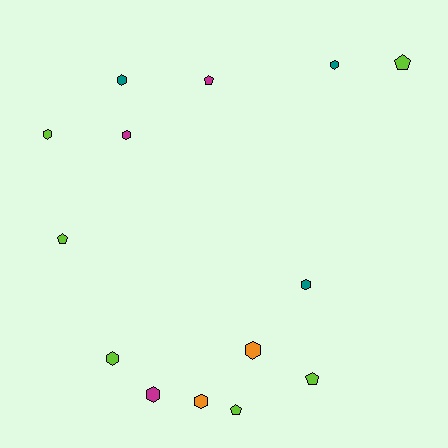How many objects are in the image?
There are 14 objects.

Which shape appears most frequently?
Hexagon, with 9 objects.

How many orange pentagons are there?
There are no orange pentagons.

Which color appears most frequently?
Lime, with 6 objects.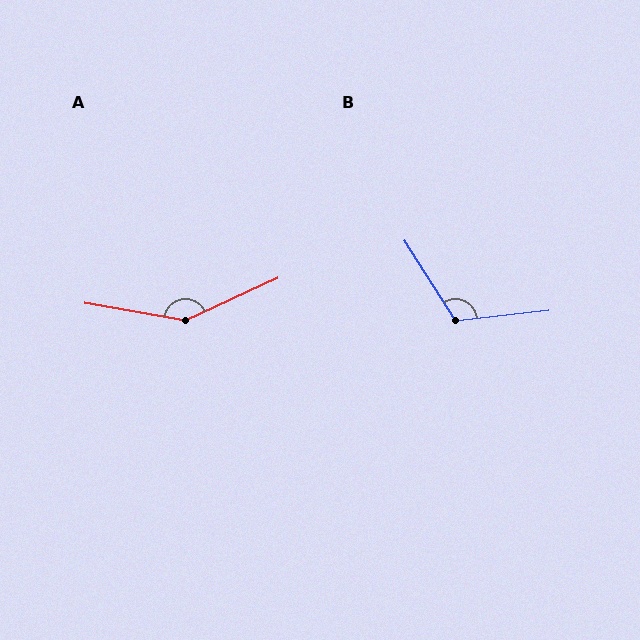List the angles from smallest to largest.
B (116°), A (145°).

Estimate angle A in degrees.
Approximately 145 degrees.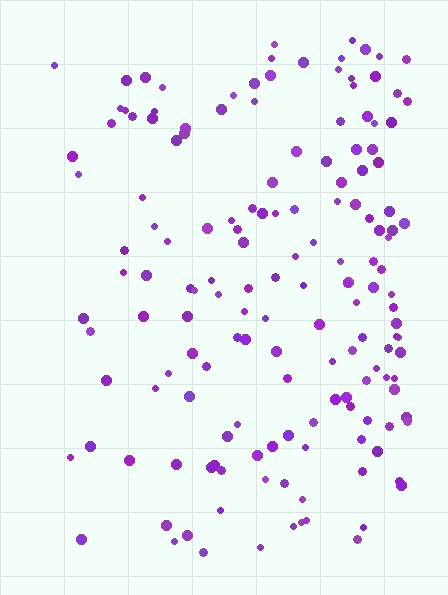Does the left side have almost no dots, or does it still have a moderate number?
Still a moderate number, just noticeably fewer than the right.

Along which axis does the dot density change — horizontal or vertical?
Horizontal.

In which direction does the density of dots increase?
From left to right, with the right side densest.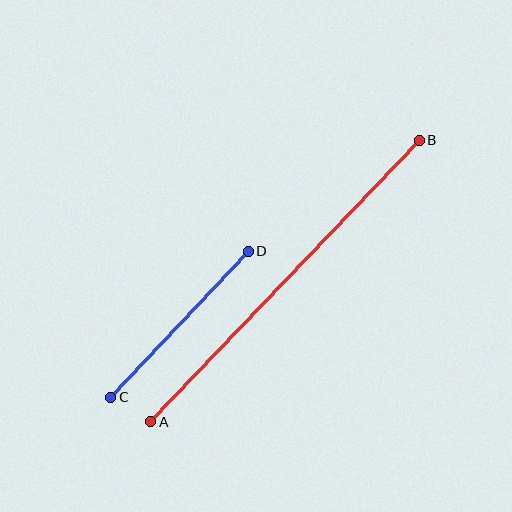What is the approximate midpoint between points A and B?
The midpoint is at approximately (285, 281) pixels.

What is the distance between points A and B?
The distance is approximately 389 pixels.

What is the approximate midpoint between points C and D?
The midpoint is at approximately (180, 324) pixels.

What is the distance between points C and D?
The distance is approximately 201 pixels.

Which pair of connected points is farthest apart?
Points A and B are farthest apart.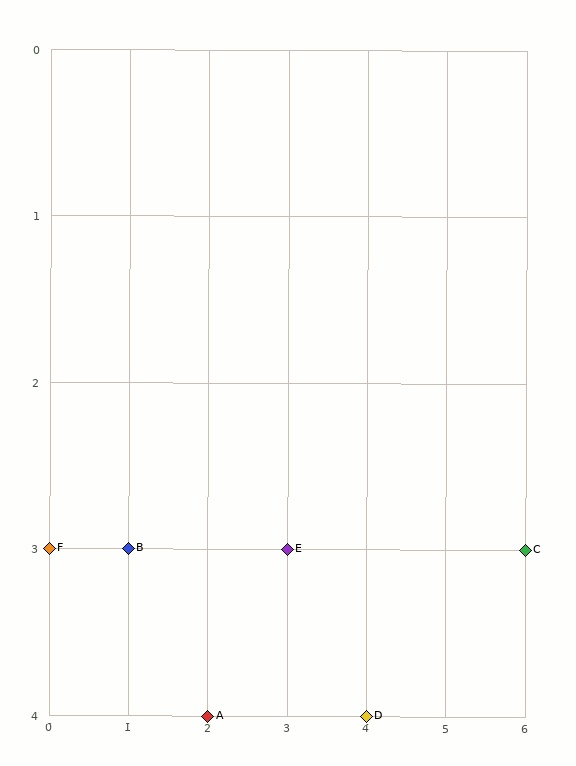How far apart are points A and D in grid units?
Points A and D are 2 columns apart.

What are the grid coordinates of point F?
Point F is at grid coordinates (0, 3).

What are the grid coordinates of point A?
Point A is at grid coordinates (2, 4).